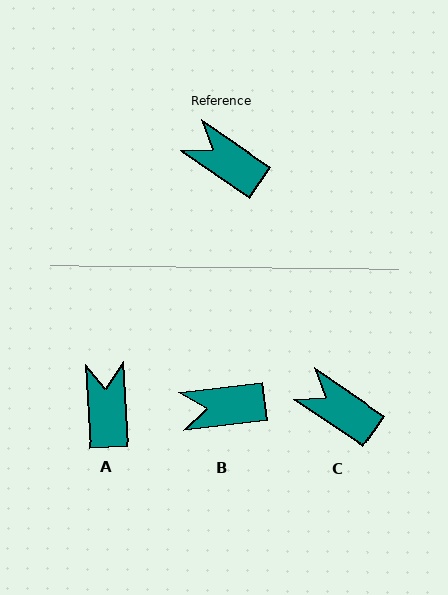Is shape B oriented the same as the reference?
No, it is off by about 42 degrees.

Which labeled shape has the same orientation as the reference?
C.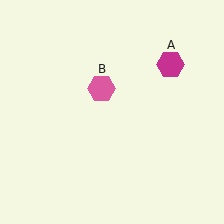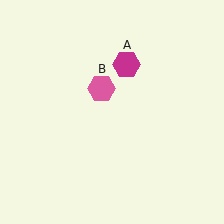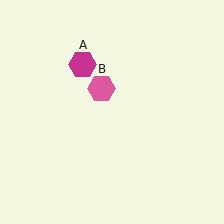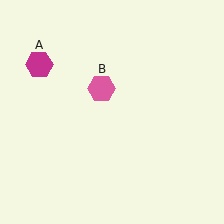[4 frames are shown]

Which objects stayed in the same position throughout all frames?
Pink hexagon (object B) remained stationary.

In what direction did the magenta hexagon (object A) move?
The magenta hexagon (object A) moved left.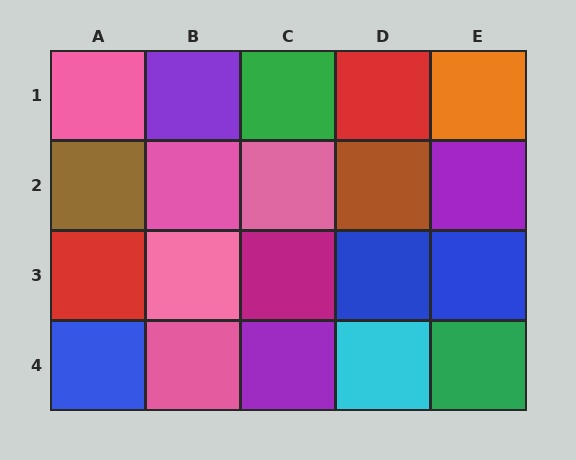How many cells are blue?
3 cells are blue.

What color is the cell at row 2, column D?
Brown.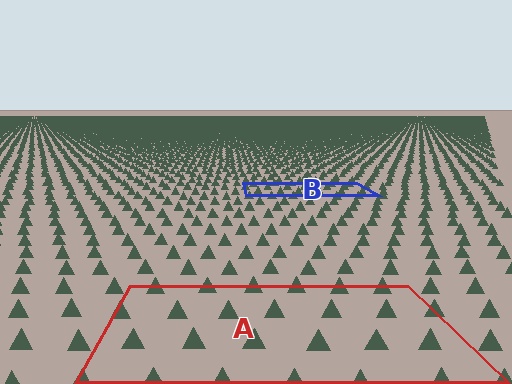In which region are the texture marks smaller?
The texture marks are smaller in region B, because it is farther away.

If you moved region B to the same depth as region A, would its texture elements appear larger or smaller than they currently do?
They would appear larger. At a closer depth, the same texture elements are projected at a bigger on-screen size.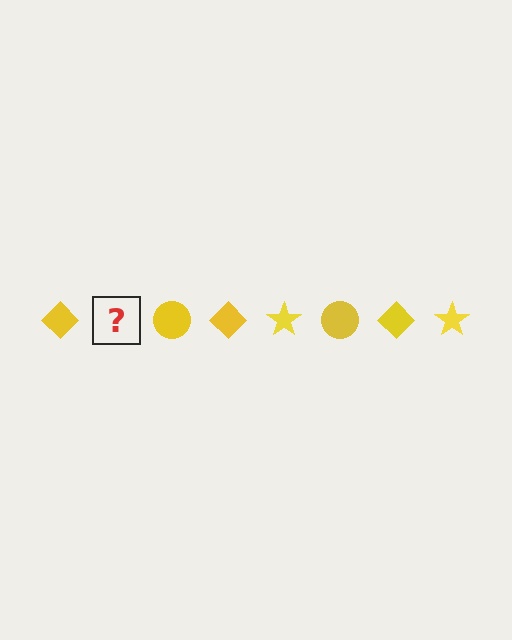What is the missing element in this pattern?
The missing element is a yellow star.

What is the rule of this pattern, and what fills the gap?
The rule is that the pattern cycles through diamond, star, circle shapes in yellow. The gap should be filled with a yellow star.